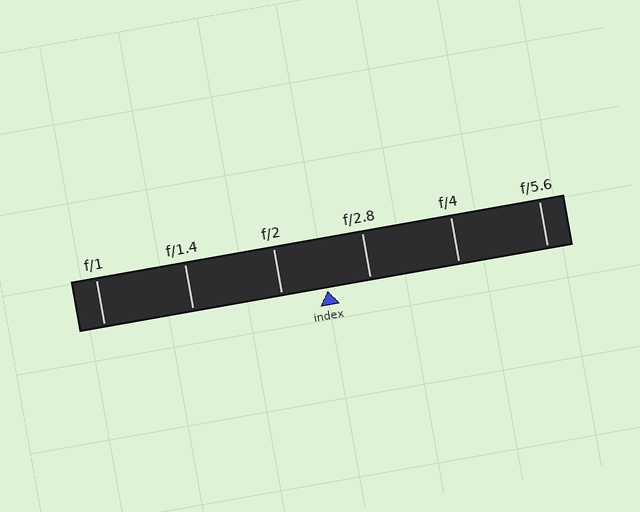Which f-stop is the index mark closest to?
The index mark is closest to f/2.8.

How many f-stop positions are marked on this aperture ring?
There are 6 f-stop positions marked.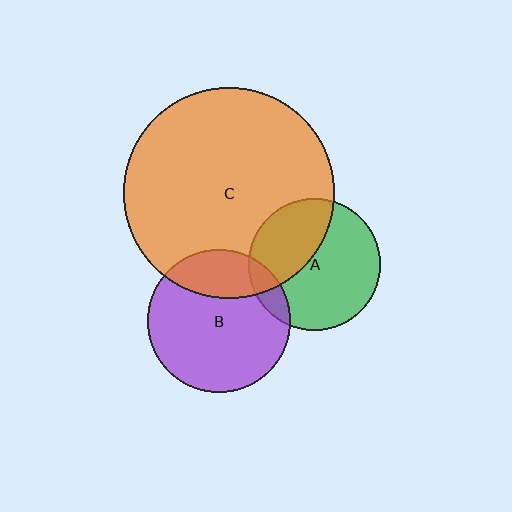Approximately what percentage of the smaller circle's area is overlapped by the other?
Approximately 40%.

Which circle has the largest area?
Circle C (orange).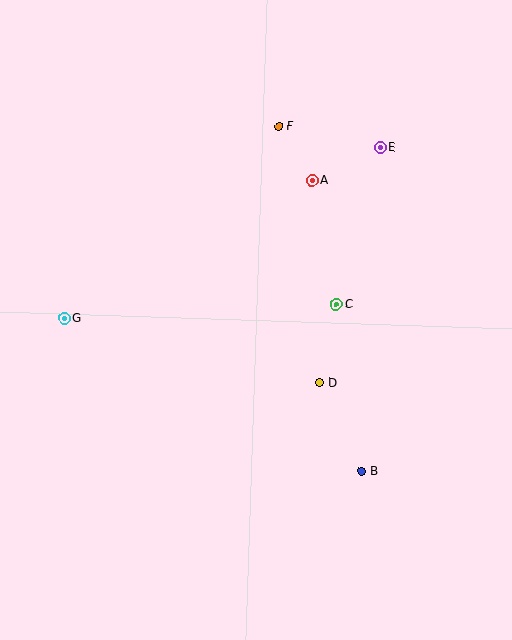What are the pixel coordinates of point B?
Point B is at (362, 471).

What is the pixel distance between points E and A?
The distance between E and A is 76 pixels.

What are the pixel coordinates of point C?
Point C is at (336, 304).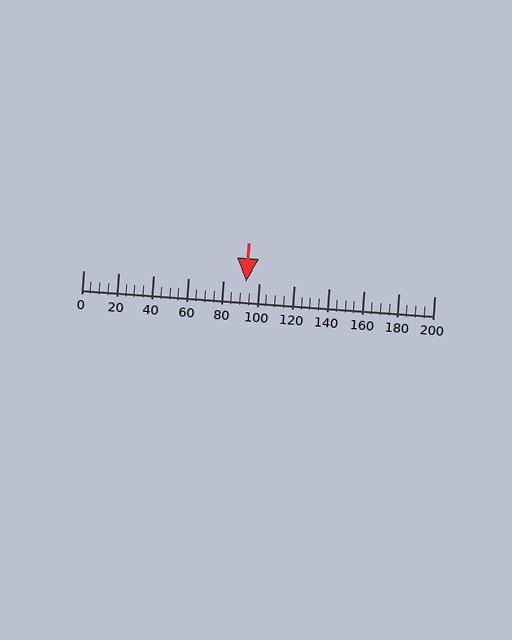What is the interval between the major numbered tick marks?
The major tick marks are spaced 20 units apart.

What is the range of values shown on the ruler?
The ruler shows values from 0 to 200.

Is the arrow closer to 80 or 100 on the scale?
The arrow is closer to 100.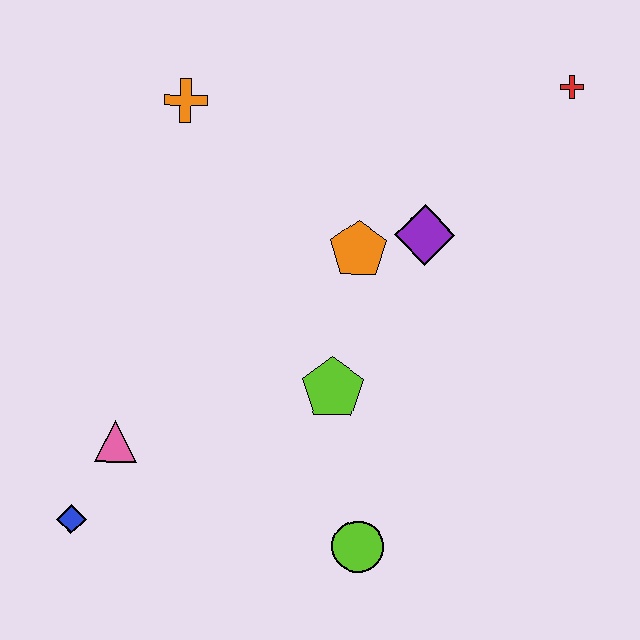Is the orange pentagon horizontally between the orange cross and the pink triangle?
No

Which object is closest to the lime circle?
The lime pentagon is closest to the lime circle.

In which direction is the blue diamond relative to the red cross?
The blue diamond is to the left of the red cross.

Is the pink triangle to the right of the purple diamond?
No